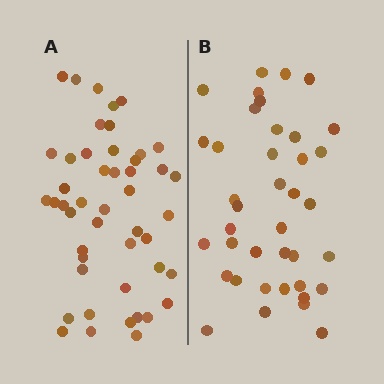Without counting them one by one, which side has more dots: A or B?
Region A (the left region) has more dots.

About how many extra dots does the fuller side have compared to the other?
Region A has roughly 8 or so more dots than region B.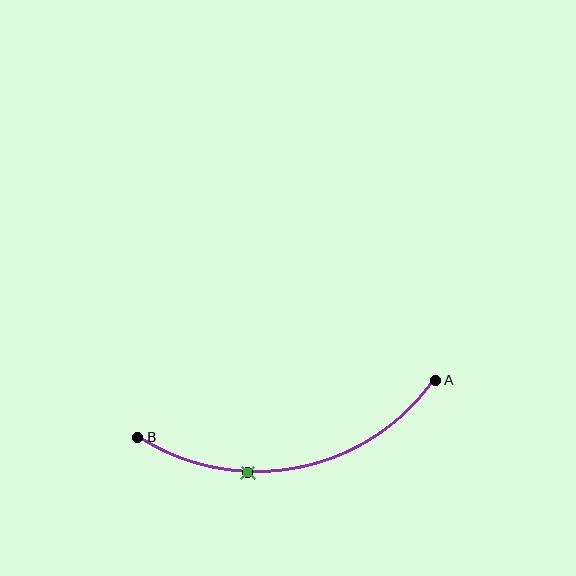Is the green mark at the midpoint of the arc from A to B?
No. The green mark lies on the arc but is closer to endpoint B. The arc midpoint would be at the point on the curve equidistant along the arc from both A and B.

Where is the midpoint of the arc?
The arc midpoint is the point on the curve farthest from the straight line joining A and B. It sits below that line.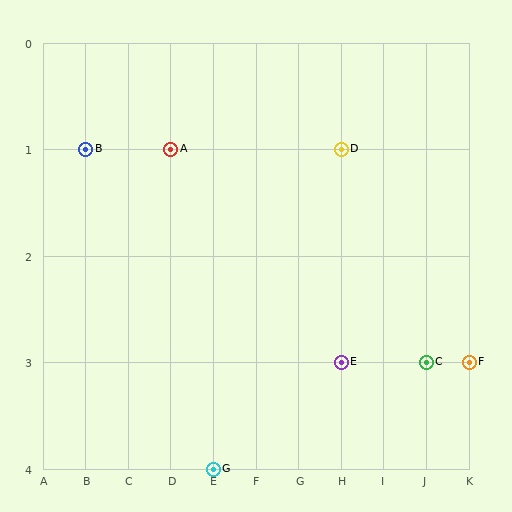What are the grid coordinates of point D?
Point D is at grid coordinates (H, 1).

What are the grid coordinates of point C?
Point C is at grid coordinates (J, 3).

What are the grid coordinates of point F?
Point F is at grid coordinates (K, 3).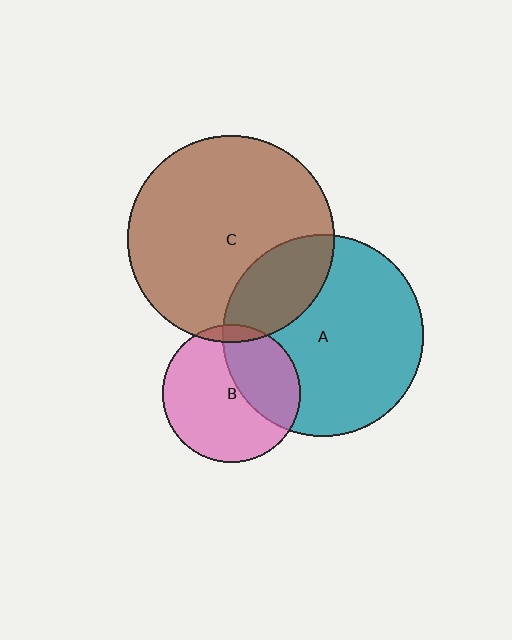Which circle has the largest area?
Circle C (brown).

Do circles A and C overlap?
Yes.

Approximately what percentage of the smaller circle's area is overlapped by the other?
Approximately 25%.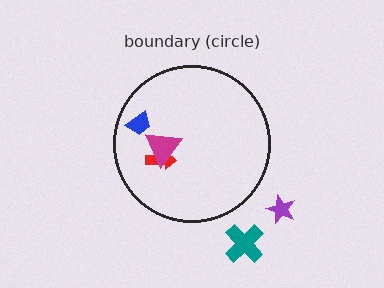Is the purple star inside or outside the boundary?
Outside.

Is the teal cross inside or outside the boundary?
Outside.